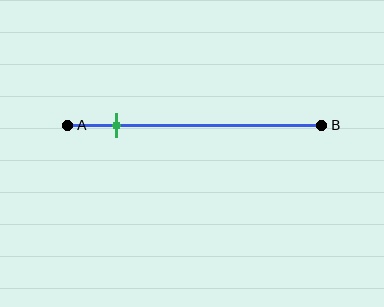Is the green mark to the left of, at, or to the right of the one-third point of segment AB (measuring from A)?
The green mark is to the left of the one-third point of segment AB.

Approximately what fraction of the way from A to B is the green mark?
The green mark is approximately 20% of the way from A to B.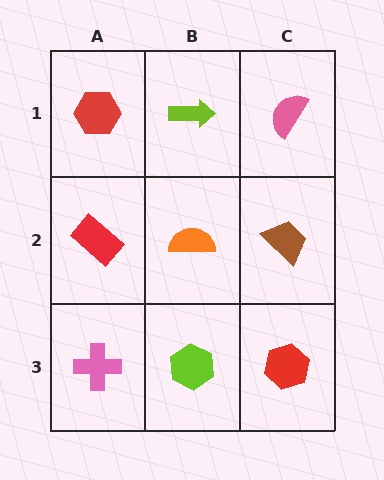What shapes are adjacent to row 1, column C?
A brown trapezoid (row 2, column C), a lime arrow (row 1, column B).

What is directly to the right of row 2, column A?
An orange semicircle.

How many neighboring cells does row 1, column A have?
2.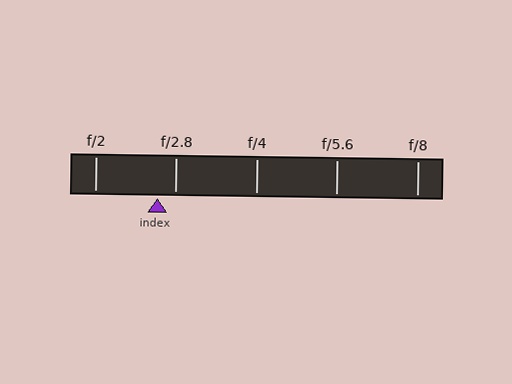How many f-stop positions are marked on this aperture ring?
There are 5 f-stop positions marked.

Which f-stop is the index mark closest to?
The index mark is closest to f/2.8.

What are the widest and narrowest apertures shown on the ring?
The widest aperture shown is f/2 and the narrowest is f/8.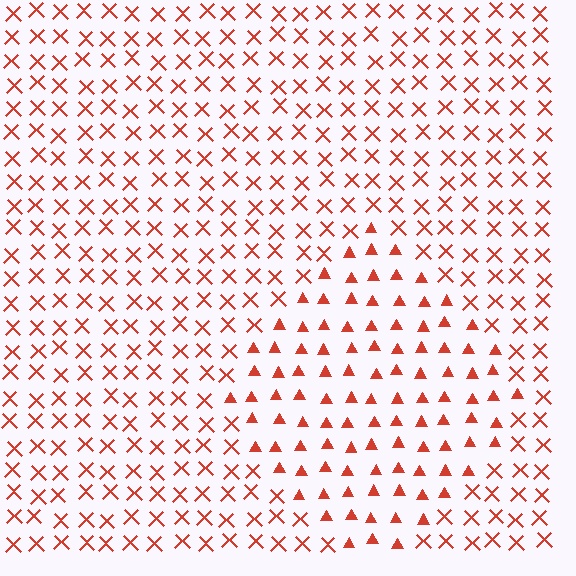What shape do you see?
I see a diamond.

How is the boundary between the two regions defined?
The boundary is defined by a change in element shape: triangles inside vs. X marks outside. All elements share the same color and spacing.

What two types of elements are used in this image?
The image uses triangles inside the diamond region and X marks outside it.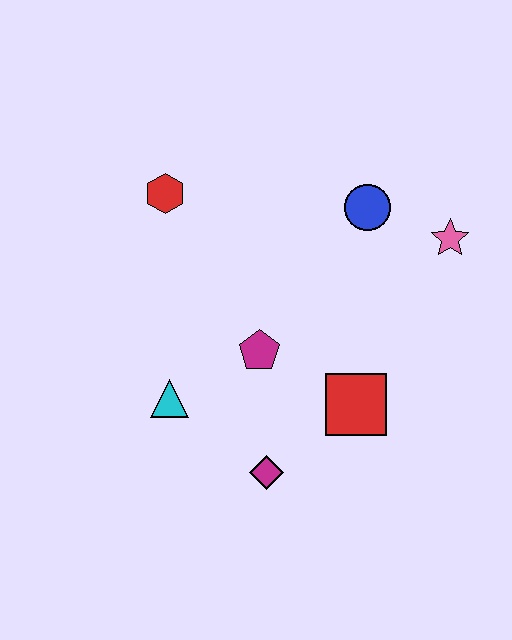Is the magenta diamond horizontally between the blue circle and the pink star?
No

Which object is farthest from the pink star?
The cyan triangle is farthest from the pink star.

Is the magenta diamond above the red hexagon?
No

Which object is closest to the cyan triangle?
The magenta pentagon is closest to the cyan triangle.